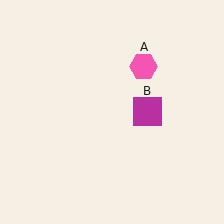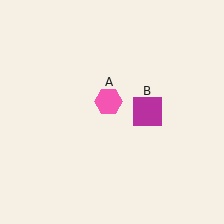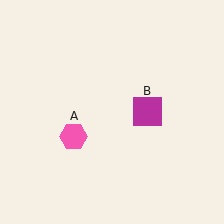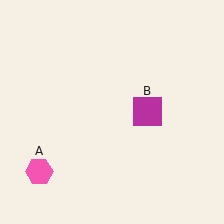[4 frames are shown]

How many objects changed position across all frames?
1 object changed position: pink hexagon (object A).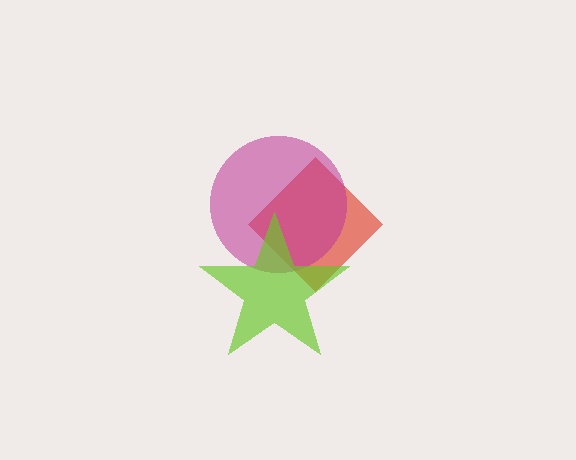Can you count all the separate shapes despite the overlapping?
Yes, there are 3 separate shapes.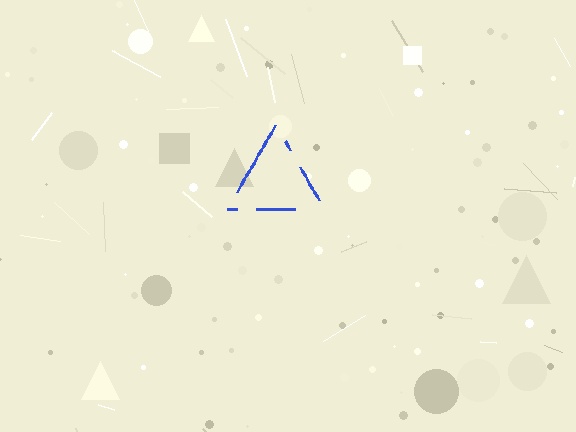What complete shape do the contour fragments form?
The contour fragments form a triangle.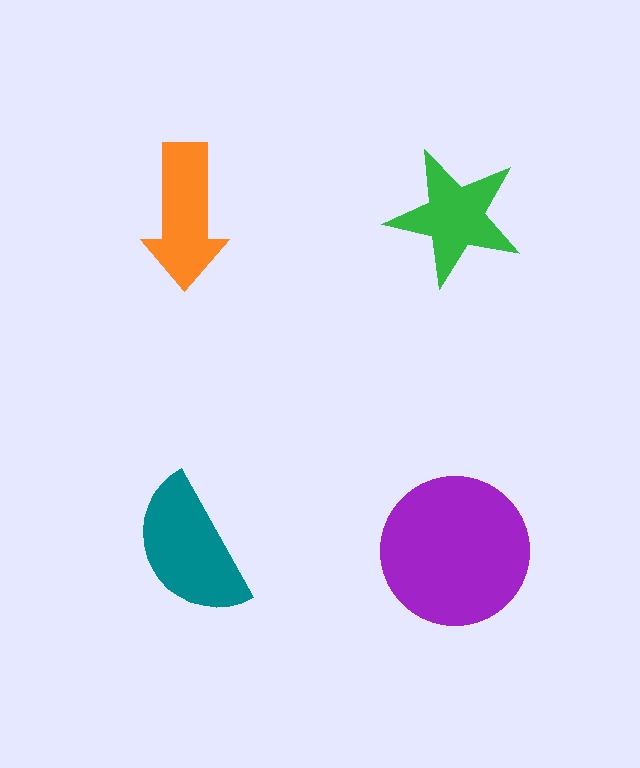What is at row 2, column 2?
A purple circle.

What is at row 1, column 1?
An orange arrow.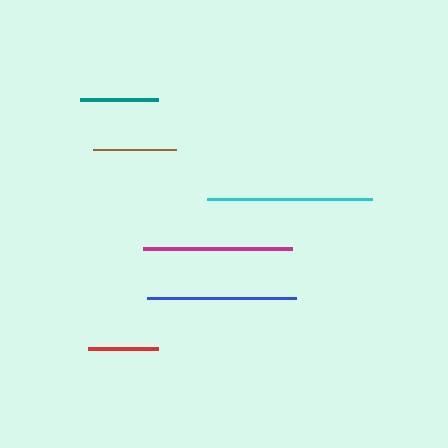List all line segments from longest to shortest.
From longest to shortest: cyan, blue, magenta, brown, teal, red.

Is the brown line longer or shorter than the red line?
The brown line is longer than the red line.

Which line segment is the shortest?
The red line is the shortest at approximately 69 pixels.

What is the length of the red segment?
The red segment is approximately 69 pixels long.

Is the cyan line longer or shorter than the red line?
The cyan line is longer than the red line.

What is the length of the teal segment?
The teal segment is approximately 77 pixels long.